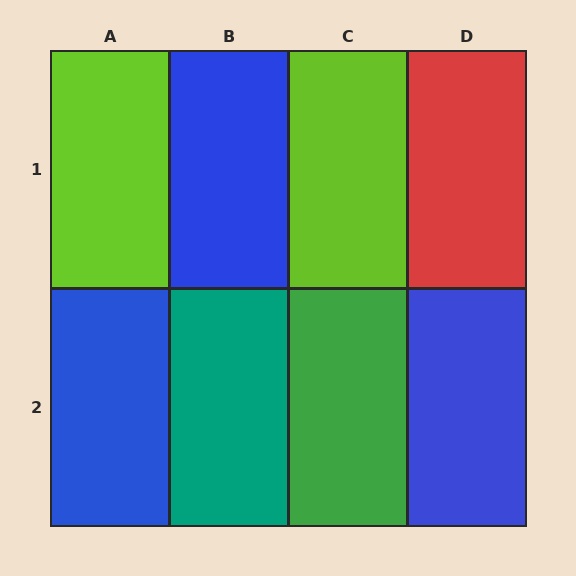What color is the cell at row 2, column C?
Green.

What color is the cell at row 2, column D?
Blue.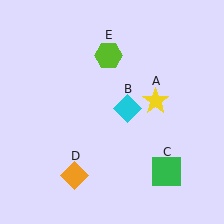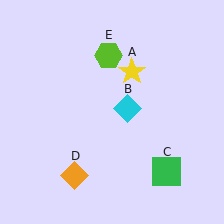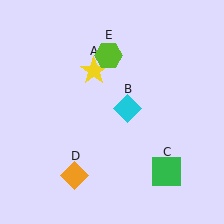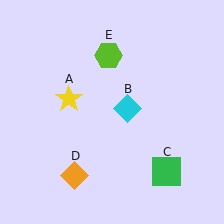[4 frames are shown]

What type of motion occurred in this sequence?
The yellow star (object A) rotated counterclockwise around the center of the scene.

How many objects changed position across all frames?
1 object changed position: yellow star (object A).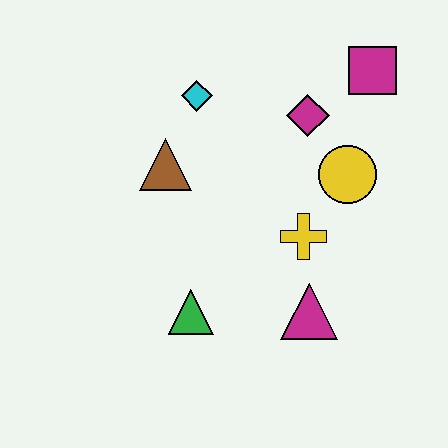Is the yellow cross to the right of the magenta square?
No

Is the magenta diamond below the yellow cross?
No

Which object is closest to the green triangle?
The magenta triangle is closest to the green triangle.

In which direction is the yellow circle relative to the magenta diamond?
The yellow circle is below the magenta diamond.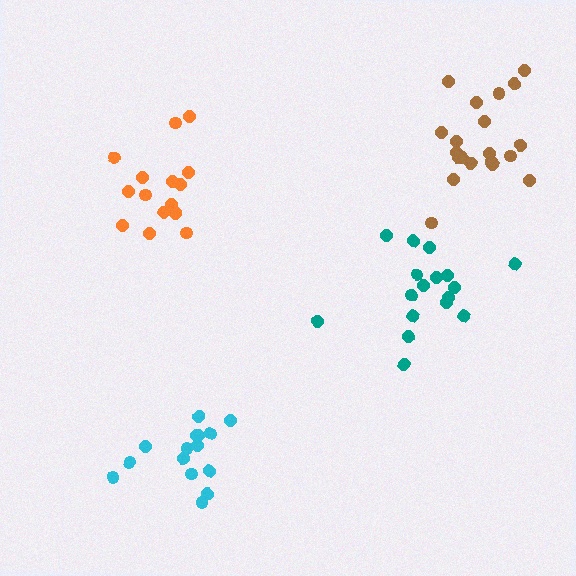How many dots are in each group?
Group 1: 15 dots, Group 2: 20 dots, Group 3: 17 dots, Group 4: 15 dots (67 total).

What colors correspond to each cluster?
The clusters are colored: orange, brown, teal, cyan.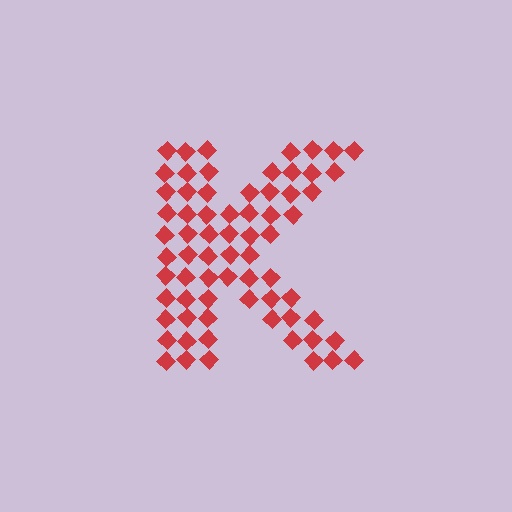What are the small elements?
The small elements are diamonds.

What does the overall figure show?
The overall figure shows the letter K.